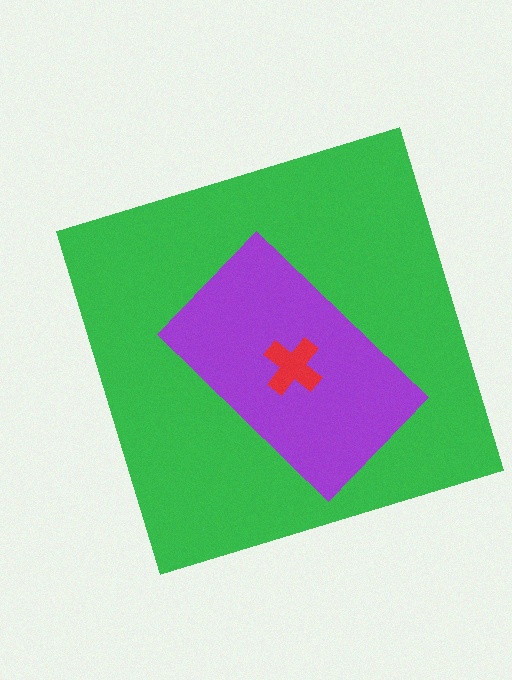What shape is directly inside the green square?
The purple rectangle.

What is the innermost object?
The red cross.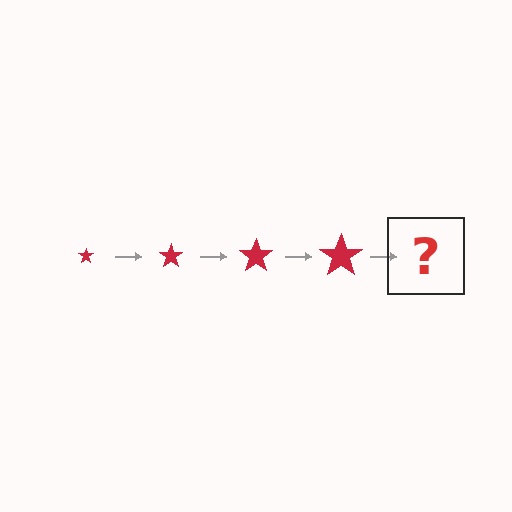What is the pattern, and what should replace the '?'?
The pattern is that the star gets progressively larger each step. The '?' should be a red star, larger than the previous one.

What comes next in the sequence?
The next element should be a red star, larger than the previous one.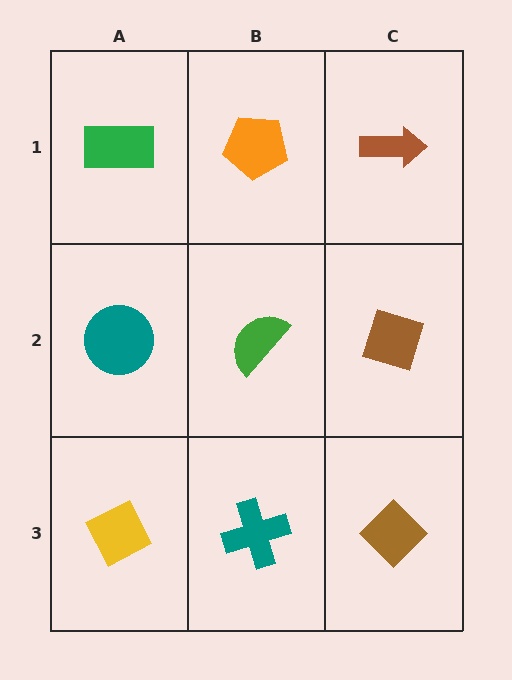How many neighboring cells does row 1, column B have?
3.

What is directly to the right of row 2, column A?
A green semicircle.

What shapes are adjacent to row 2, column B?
An orange pentagon (row 1, column B), a teal cross (row 3, column B), a teal circle (row 2, column A), a brown diamond (row 2, column C).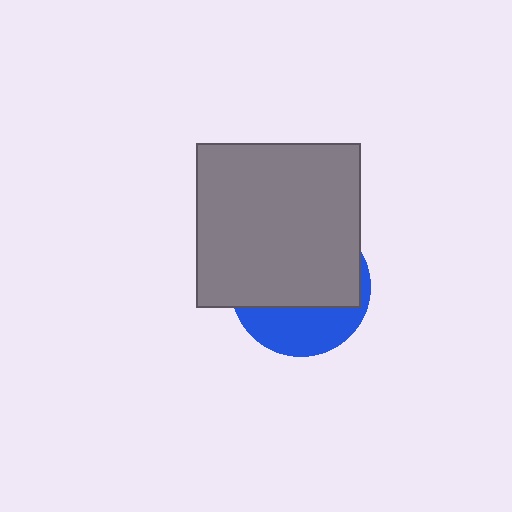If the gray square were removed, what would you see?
You would see the complete blue circle.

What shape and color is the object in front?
The object in front is a gray square.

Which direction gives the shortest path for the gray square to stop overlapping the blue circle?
Moving up gives the shortest separation.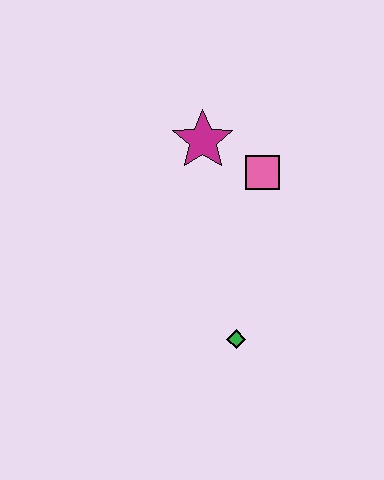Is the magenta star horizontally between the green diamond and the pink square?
No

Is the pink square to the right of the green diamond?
Yes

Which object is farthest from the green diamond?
The magenta star is farthest from the green diamond.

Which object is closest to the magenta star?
The pink square is closest to the magenta star.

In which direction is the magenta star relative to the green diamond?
The magenta star is above the green diamond.